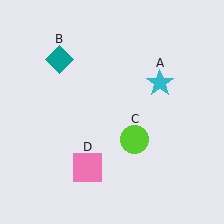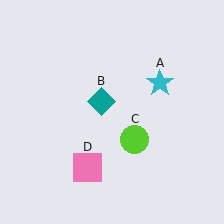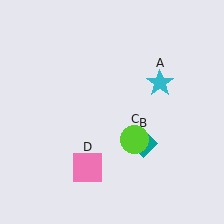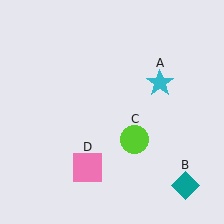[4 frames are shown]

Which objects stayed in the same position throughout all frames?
Cyan star (object A) and lime circle (object C) and pink square (object D) remained stationary.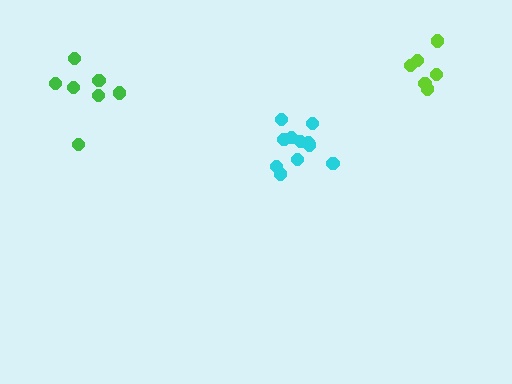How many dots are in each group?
Group 1: 11 dots, Group 2: 7 dots, Group 3: 6 dots (24 total).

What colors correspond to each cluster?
The clusters are colored: cyan, green, lime.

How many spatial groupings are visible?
There are 3 spatial groupings.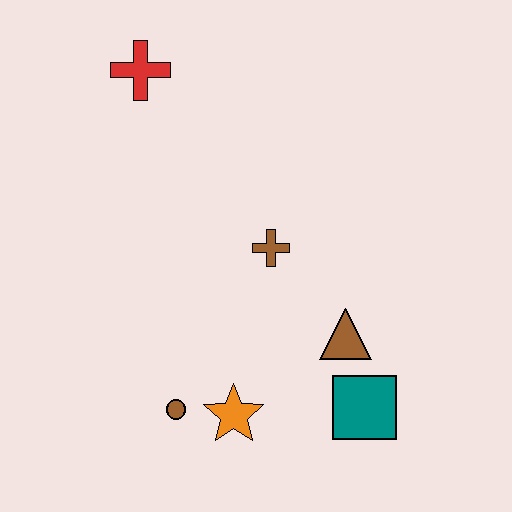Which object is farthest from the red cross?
The teal square is farthest from the red cross.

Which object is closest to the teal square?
The brown triangle is closest to the teal square.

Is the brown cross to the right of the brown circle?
Yes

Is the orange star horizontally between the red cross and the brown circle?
No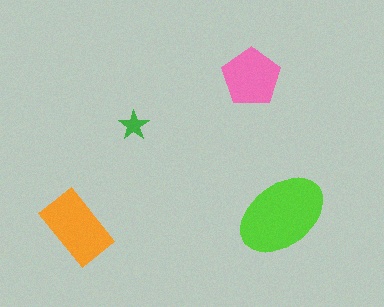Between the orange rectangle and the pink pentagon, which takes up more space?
The orange rectangle.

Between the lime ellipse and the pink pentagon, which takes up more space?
The lime ellipse.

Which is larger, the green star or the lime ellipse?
The lime ellipse.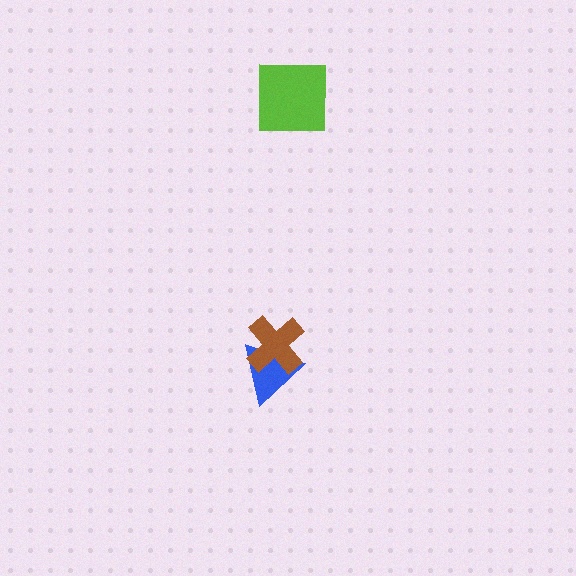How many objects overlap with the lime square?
0 objects overlap with the lime square.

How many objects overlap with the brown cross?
1 object overlaps with the brown cross.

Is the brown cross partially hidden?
No, no other shape covers it.